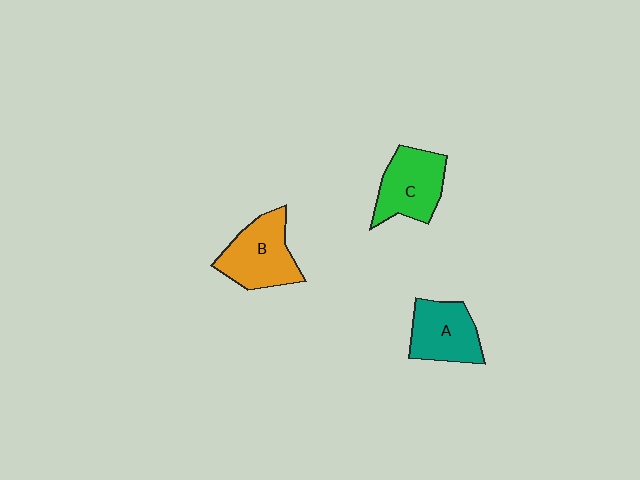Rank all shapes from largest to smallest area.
From largest to smallest: B (orange), C (green), A (teal).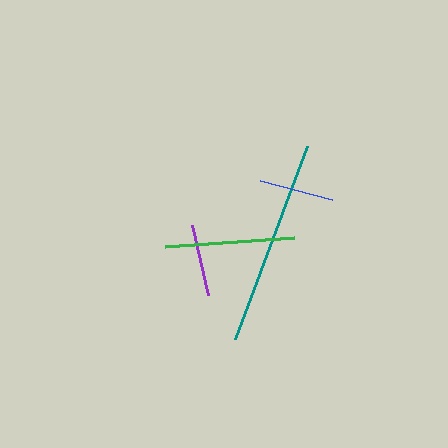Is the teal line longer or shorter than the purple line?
The teal line is longer than the purple line.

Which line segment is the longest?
The teal line is the longest at approximately 206 pixels.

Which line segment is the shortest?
The purple line is the shortest at approximately 71 pixels.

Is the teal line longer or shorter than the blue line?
The teal line is longer than the blue line.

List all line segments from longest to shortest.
From longest to shortest: teal, green, blue, purple.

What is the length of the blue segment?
The blue segment is approximately 75 pixels long.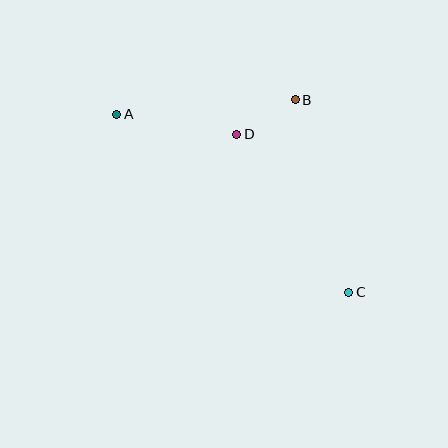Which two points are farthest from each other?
Points A and C are farthest from each other.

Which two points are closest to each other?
Points B and D are closest to each other.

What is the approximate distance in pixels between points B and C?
The distance between B and C is approximately 200 pixels.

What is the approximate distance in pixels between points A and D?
The distance between A and D is approximately 122 pixels.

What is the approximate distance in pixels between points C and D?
The distance between C and D is approximately 194 pixels.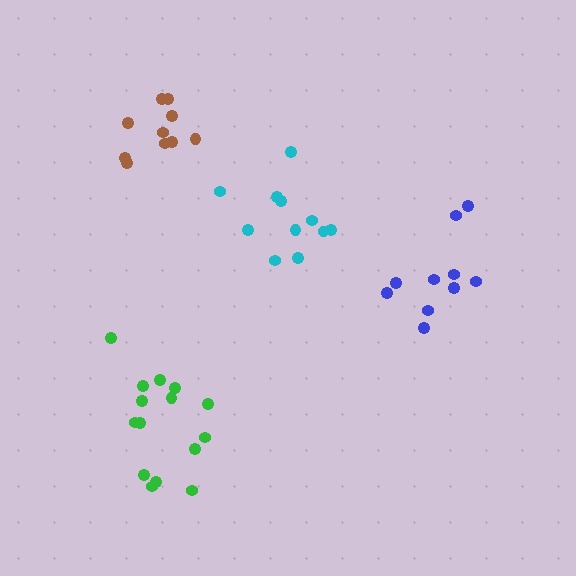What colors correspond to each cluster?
The clusters are colored: blue, brown, cyan, green.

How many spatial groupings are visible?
There are 4 spatial groupings.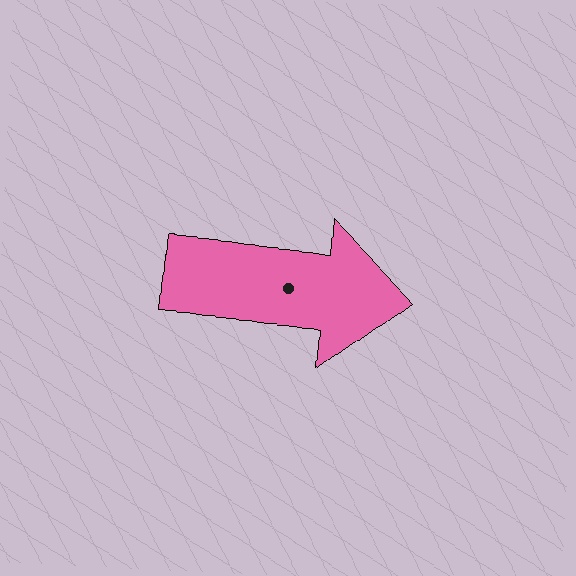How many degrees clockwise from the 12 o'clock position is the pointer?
Approximately 95 degrees.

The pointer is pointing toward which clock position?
Roughly 3 o'clock.